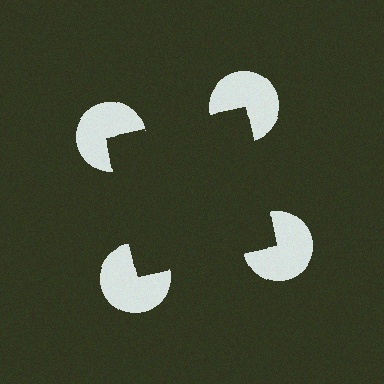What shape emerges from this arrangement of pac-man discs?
An illusory square — its edges are inferred from the aligned wedge cuts in the pac-man discs, not physically drawn.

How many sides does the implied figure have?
4 sides.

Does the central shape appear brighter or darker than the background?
It typically appears slightly darker than the background, even though no actual brightness change is drawn.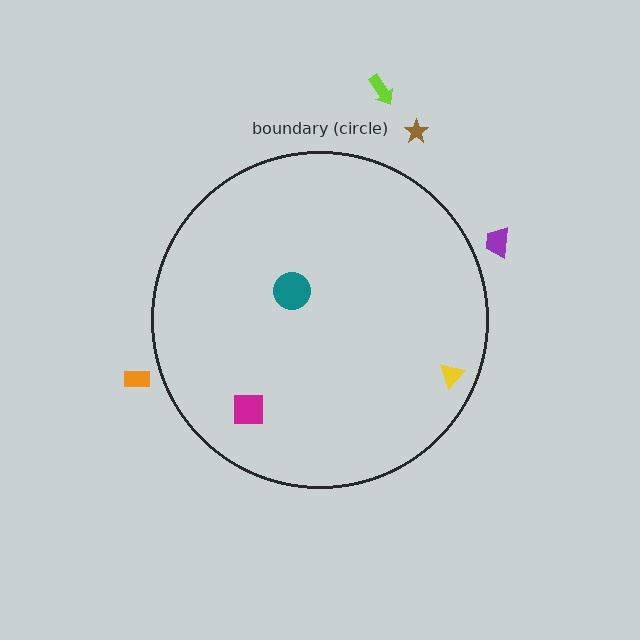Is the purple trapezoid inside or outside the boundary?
Outside.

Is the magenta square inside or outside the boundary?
Inside.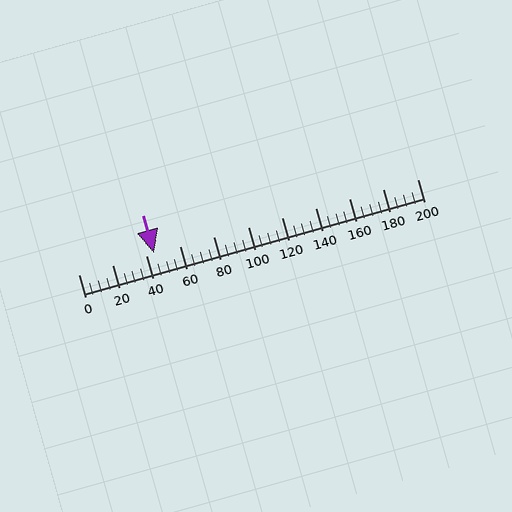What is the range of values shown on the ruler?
The ruler shows values from 0 to 200.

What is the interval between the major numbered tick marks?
The major tick marks are spaced 20 units apart.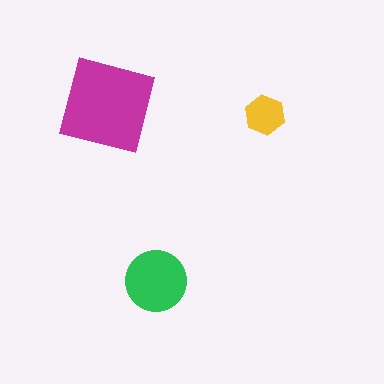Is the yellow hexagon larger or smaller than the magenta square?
Smaller.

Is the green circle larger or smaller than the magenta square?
Smaller.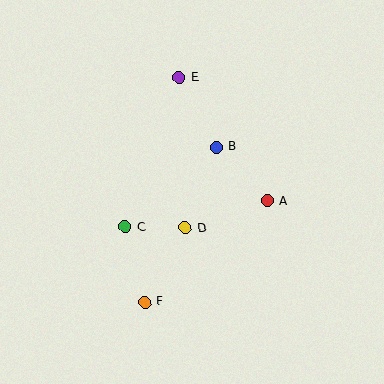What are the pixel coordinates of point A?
Point A is at (268, 201).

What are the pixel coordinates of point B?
Point B is at (217, 147).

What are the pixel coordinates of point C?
Point C is at (125, 227).